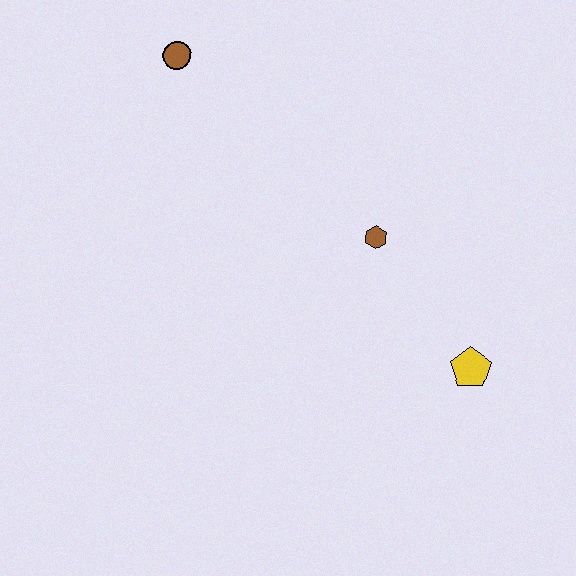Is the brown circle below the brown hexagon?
No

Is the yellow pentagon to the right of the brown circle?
Yes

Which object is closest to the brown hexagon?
The yellow pentagon is closest to the brown hexagon.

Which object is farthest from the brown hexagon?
The brown circle is farthest from the brown hexagon.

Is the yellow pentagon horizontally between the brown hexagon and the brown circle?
No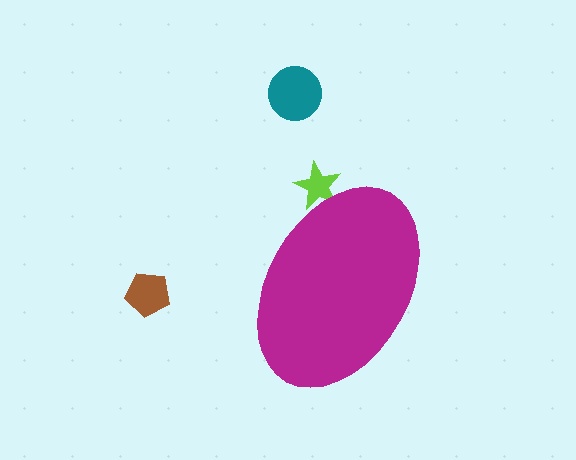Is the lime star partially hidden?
Yes, the lime star is partially hidden behind the magenta ellipse.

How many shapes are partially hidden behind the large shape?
1 shape is partially hidden.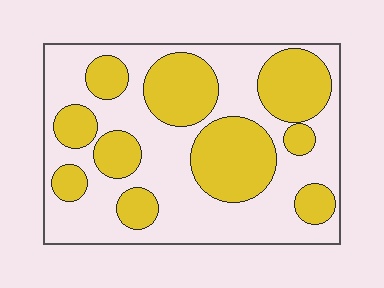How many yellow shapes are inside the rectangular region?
10.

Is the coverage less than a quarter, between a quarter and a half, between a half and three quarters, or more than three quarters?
Between a quarter and a half.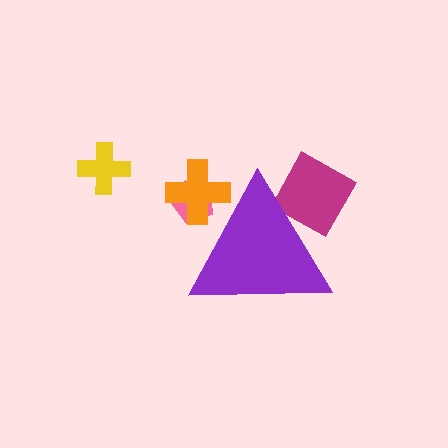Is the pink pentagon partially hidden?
Yes, the pink pentagon is partially hidden behind the purple triangle.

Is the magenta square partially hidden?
Yes, the magenta square is partially hidden behind the purple triangle.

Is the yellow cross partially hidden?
No, the yellow cross is fully visible.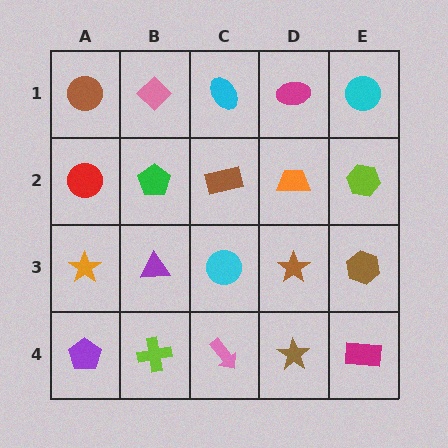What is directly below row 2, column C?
A cyan circle.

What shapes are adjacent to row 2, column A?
A brown circle (row 1, column A), an orange star (row 3, column A), a green pentagon (row 2, column B).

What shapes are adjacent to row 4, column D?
A brown star (row 3, column D), a pink arrow (row 4, column C), a magenta rectangle (row 4, column E).